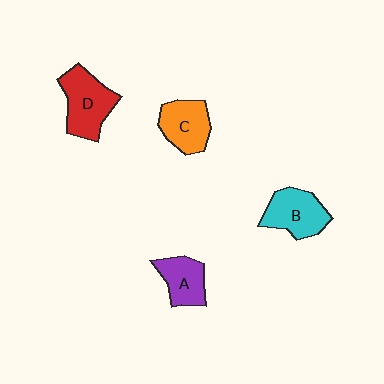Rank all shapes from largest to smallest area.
From largest to smallest: D (red), B (cyan), C (orange), A (purple).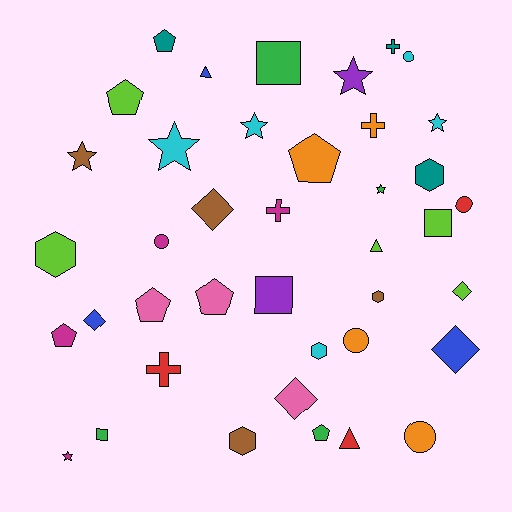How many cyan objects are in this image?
There are 5 cyan objects.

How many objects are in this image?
There are 40 objects.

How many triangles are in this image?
There are 3 triangles.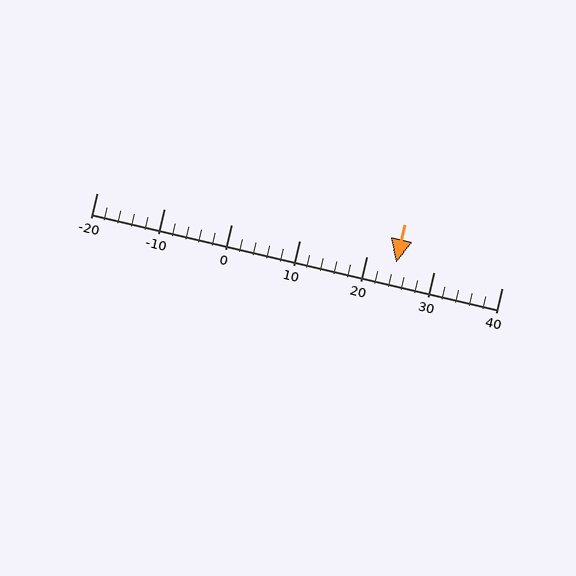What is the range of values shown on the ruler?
The ruler shows values from -20 to 40.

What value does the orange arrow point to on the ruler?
The orange arrow points to approximately 24.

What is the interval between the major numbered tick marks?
The major tick marks are spaced 10 units apart.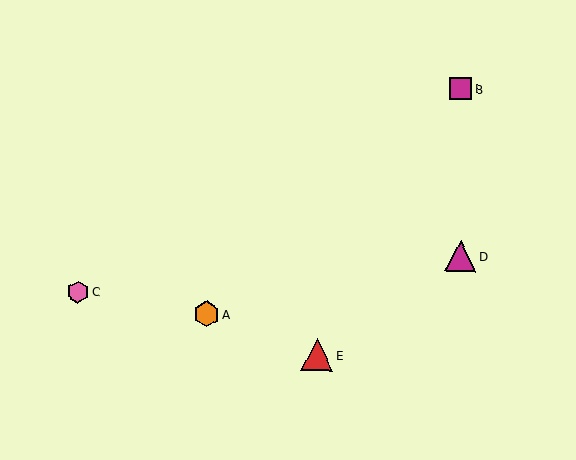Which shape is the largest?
The red triangle (labeled E) is the largest.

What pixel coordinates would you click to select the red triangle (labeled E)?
Click at (317, 355) to select the red triangle E.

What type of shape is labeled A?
Shape A is an orange hexagon.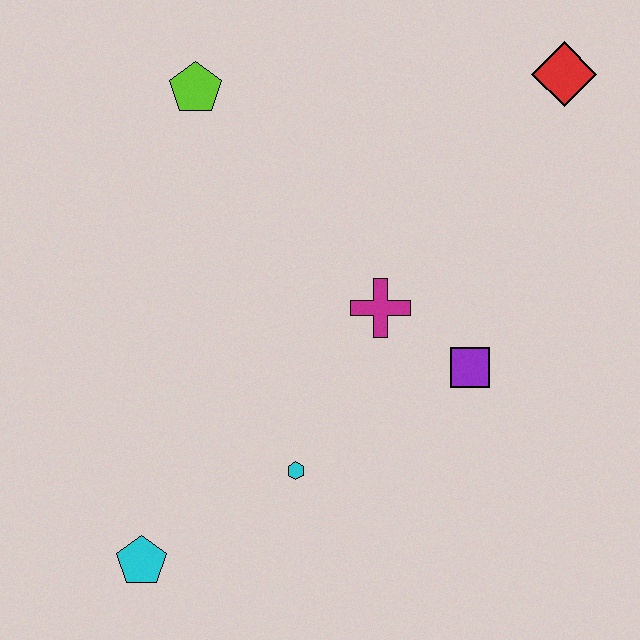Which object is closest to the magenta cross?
The purple square is closest to the magenta cross.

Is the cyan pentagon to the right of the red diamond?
No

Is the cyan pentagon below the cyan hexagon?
Yes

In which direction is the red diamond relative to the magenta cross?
The red diamond is above the magenta cross.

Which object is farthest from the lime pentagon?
The cyan pentagon is farthest from the lime pentagon.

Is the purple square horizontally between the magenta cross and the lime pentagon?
No